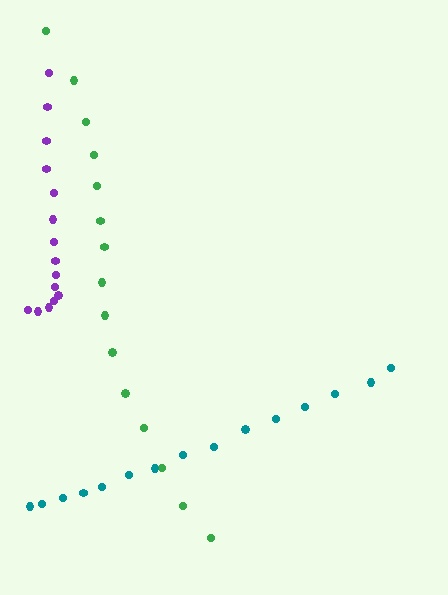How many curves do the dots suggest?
There are 3 distinct paths.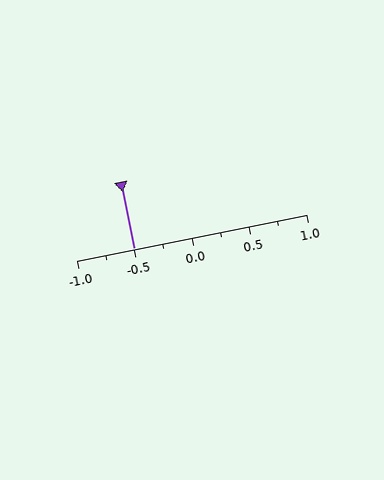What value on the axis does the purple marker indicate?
The marker indicates approximately -0.5.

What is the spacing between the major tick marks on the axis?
The major ticks are spaced 0.5 apart.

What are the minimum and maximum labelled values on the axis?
The axis runs from -1.0 to 1.0.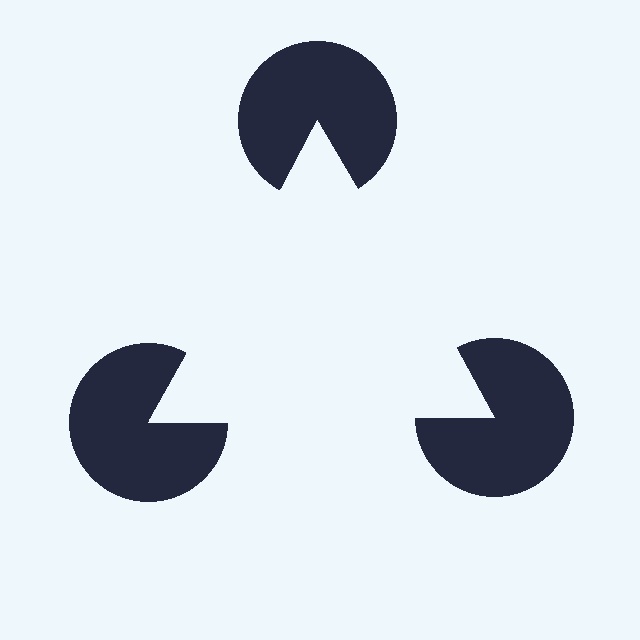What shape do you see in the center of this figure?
An illusory triangle — its edges are inferred from the aligned wedge cuts in the pac-man discs, not physically drawn.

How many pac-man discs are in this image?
There are 3 — one at each vertex of the illusory triangle.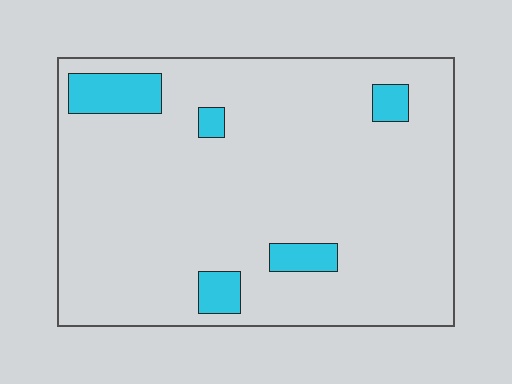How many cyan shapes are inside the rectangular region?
5.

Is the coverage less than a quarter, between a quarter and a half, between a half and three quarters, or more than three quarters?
Less than a quarter.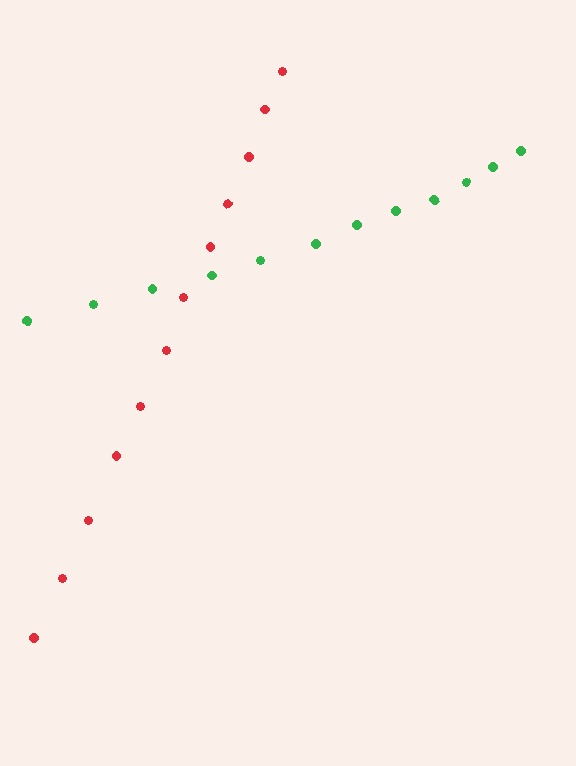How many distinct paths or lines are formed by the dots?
There are 2 distinct paths.